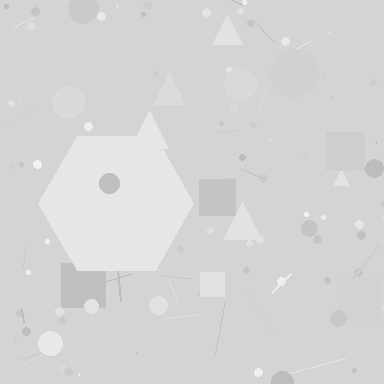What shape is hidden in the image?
A hexagon is hidden in the image.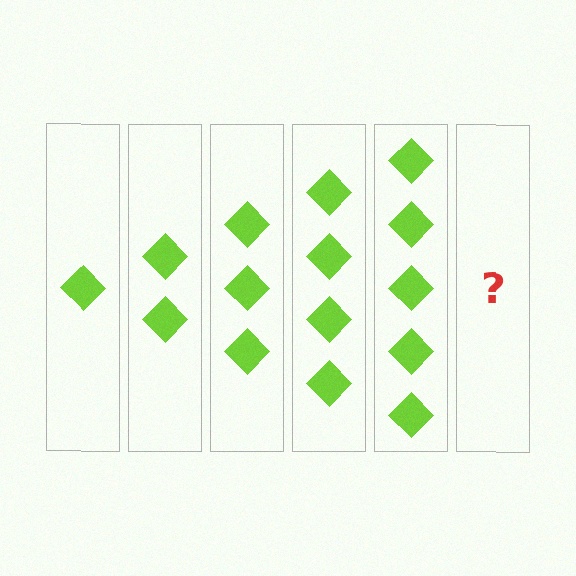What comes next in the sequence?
The next element should be 6 diamonds.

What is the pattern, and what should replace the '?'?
The pattern is that each step adds one more diamond. The '?' should be 6 diamonds.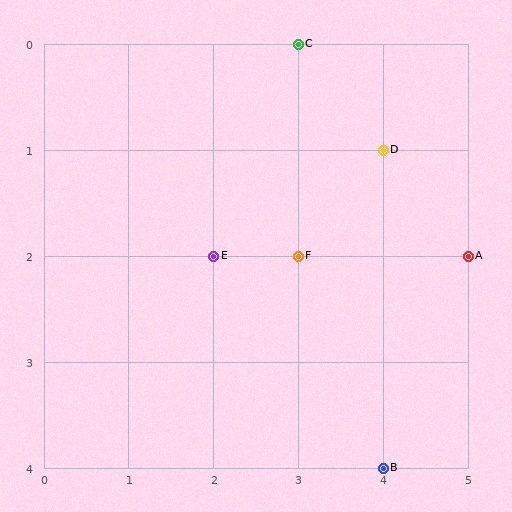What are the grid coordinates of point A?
Point A is at grid coordinates (5, 2).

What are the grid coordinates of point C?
Point C is at grid coordinates (3, 0).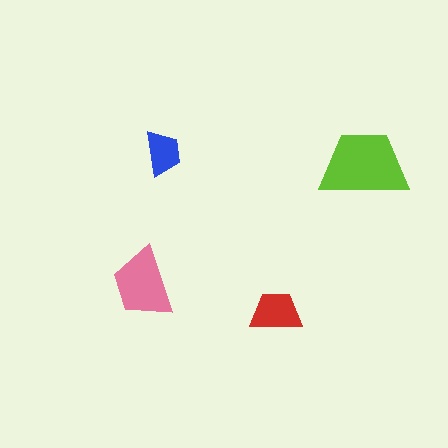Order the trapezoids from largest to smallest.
the lime one, the pink one, the red one, the blue one.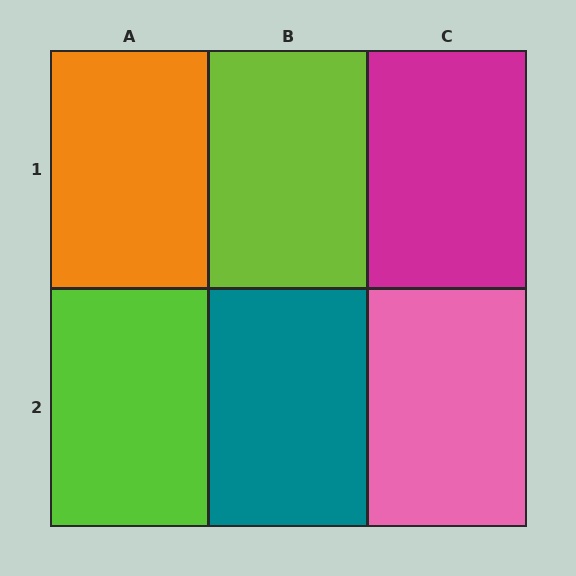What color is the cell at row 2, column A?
Lime.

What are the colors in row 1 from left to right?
Orange, lime, magenta.